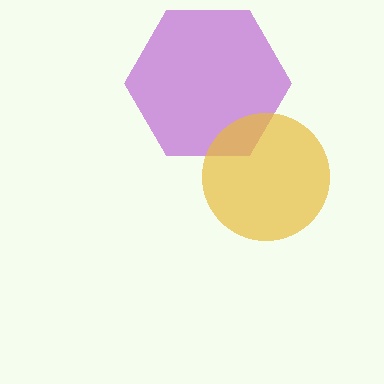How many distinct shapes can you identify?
There are 2 distinct shapes: a purple hexagon, a yellow circle.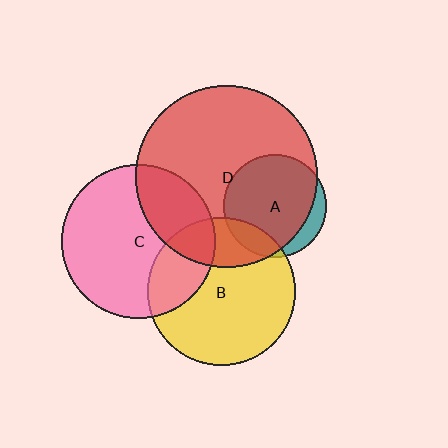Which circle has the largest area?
Circle D (red).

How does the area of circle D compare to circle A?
Approximately 3.1 times.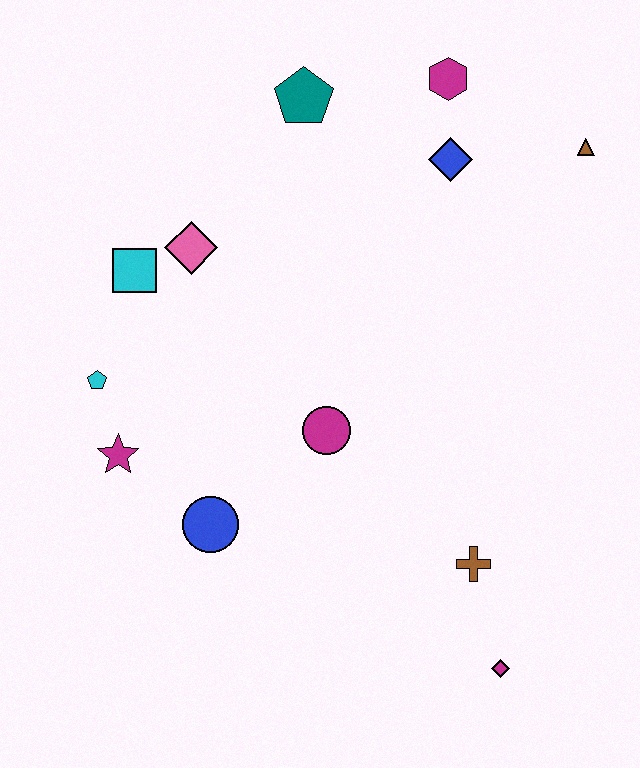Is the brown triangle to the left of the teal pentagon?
No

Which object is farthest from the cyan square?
The magenta diamond is farthest from the cyan square.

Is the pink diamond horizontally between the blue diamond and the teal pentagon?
No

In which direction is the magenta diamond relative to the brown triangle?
The magenta diamond is below the brown triangle.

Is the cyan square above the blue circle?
Yes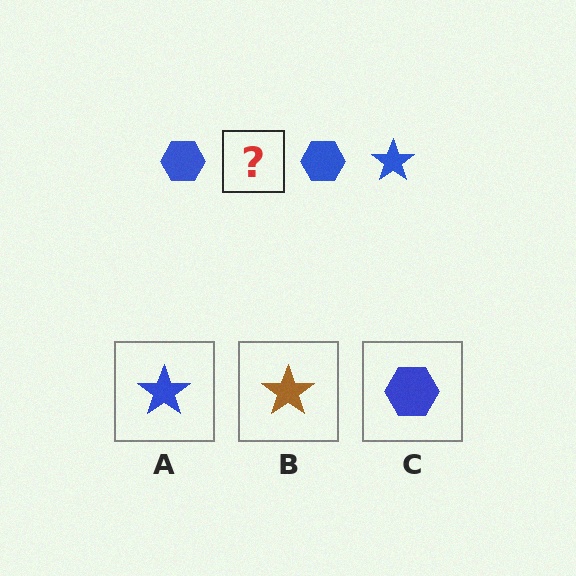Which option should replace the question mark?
Option A.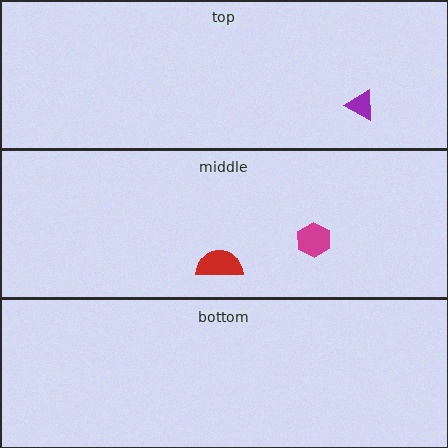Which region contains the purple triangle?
The top region.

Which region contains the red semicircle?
The middle region.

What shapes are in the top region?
The purple triangle.